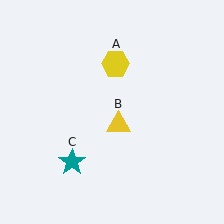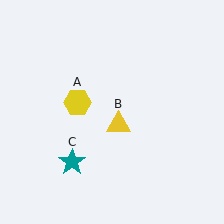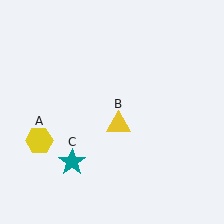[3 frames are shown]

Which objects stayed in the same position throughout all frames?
Yellow triangle (object B) and teal star (object C) remained stationary.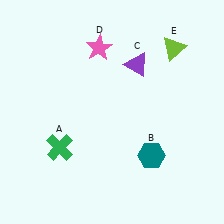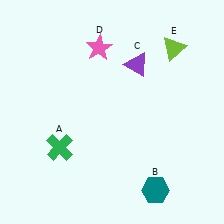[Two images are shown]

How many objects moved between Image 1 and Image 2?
1 object moved between the two images.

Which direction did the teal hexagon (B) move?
The teal hexagon (B) moved down.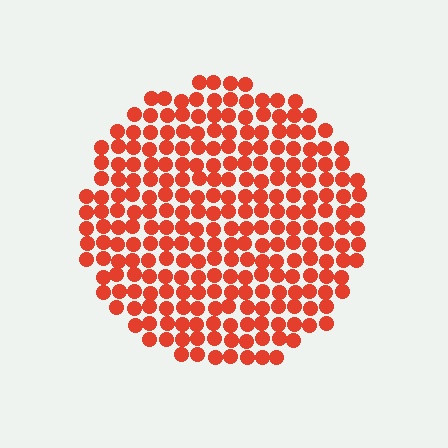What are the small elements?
The small elements are circles.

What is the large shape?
The large shape is a circle.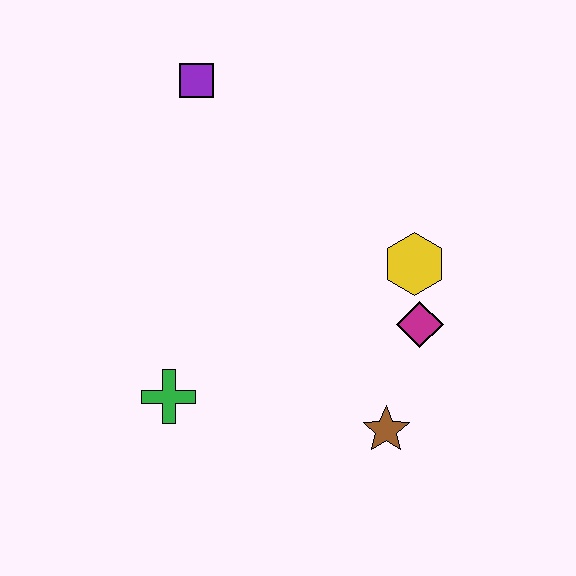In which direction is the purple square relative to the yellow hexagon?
The purple square is to the left of the yellow hexagon.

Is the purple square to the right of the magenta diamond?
No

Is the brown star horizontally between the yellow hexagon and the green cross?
Yes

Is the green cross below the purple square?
Yes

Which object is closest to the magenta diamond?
The yellow hexagon is closest to the magenta diamond.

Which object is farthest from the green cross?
The purple square is farthest from the green cross.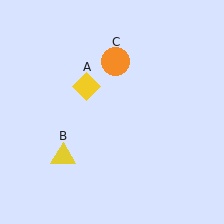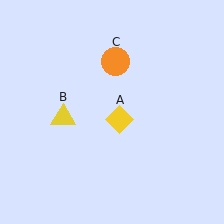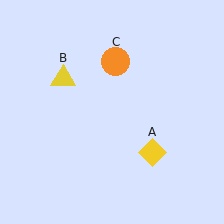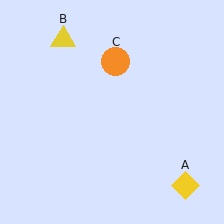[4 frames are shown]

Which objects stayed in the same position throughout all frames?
Orange circle (object C) remained stationary.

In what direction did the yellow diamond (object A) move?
The yellow diamond (object A) moved down and to the right.